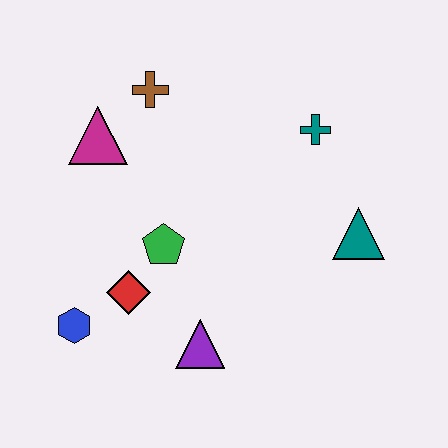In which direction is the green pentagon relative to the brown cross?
The green pentagon is below the brown cross.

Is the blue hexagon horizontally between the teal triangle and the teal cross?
No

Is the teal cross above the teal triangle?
Yes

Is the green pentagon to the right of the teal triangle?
No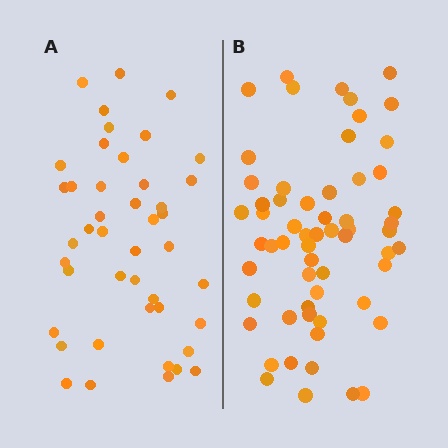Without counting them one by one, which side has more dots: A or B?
Region B (the right region) has more dots.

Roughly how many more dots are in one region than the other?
Region B has approximately 15 more dots than region A.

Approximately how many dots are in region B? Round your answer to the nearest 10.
About 60 dots.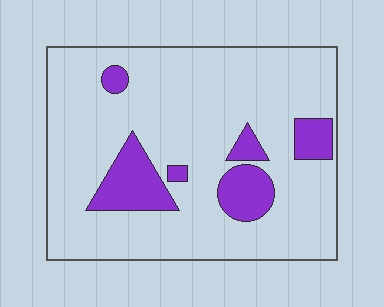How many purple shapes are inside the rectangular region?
6.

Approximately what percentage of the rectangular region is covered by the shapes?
Approximately 15%.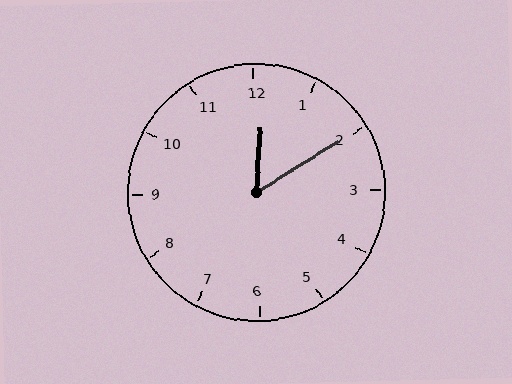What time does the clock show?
12:10.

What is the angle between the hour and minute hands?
Approximately 55 degrees.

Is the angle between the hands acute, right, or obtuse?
It is acute.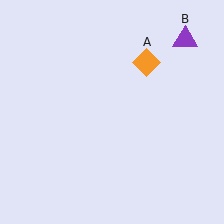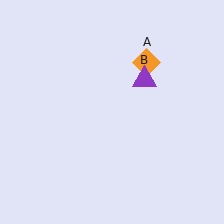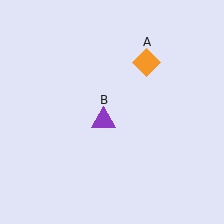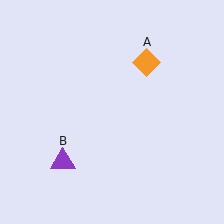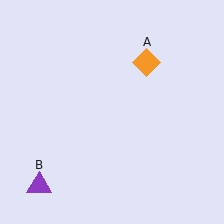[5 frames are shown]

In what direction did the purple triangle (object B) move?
The purple triangle (object B) moved down and to the left.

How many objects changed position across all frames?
1 object changed position: purple triangle (object B).